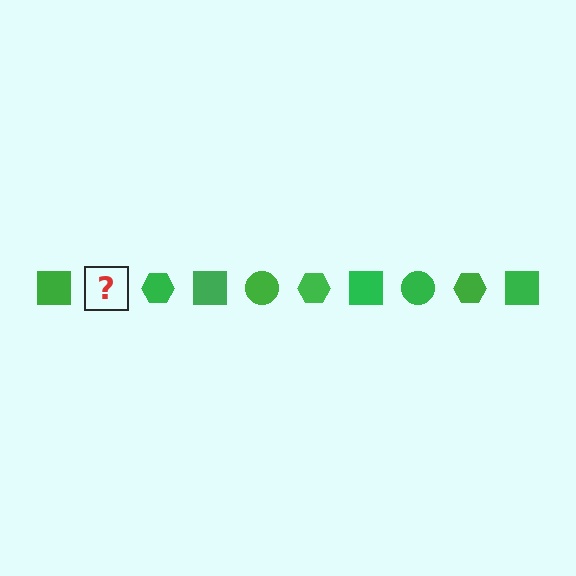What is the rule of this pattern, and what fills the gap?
The rule is that the pattern cycles through square, circle, hexagon shapes in green. The gap should be filled with a green circle.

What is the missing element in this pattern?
The missing element is a green circle.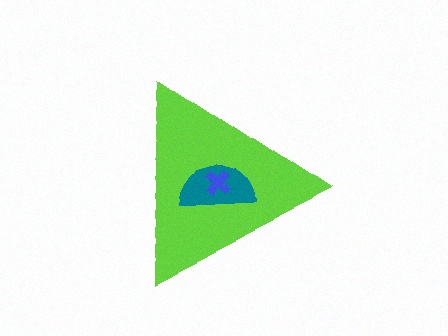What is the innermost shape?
The blue cross.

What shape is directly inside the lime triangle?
The teal semicircle.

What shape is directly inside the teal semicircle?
The blue cross.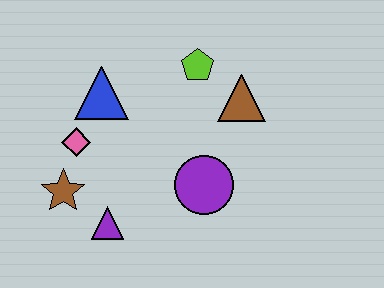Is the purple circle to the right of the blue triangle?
Yes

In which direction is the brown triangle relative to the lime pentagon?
The brown triangle is to the right of the lime pentagon.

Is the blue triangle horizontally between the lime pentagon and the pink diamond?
Yes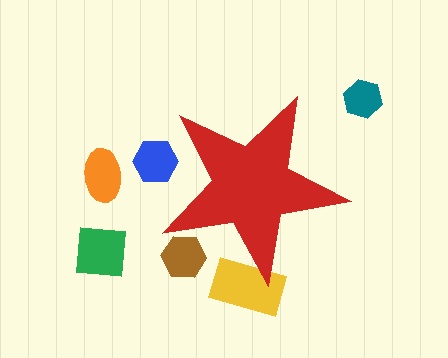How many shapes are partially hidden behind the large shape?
3 shapes are partially hidden.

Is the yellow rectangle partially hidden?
Yes, the yellow rectangle is partially hidden behind the red star.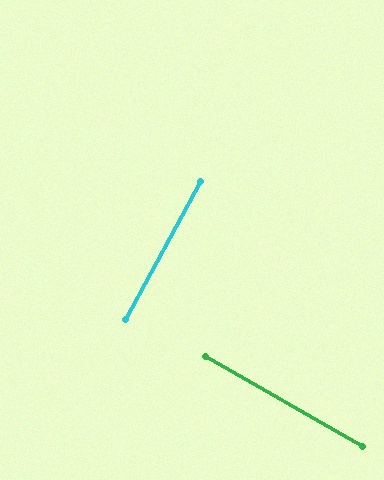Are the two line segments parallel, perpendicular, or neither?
Perpendicular — they meet at approximately 89°.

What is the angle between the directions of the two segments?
Approximately 89 degrees.